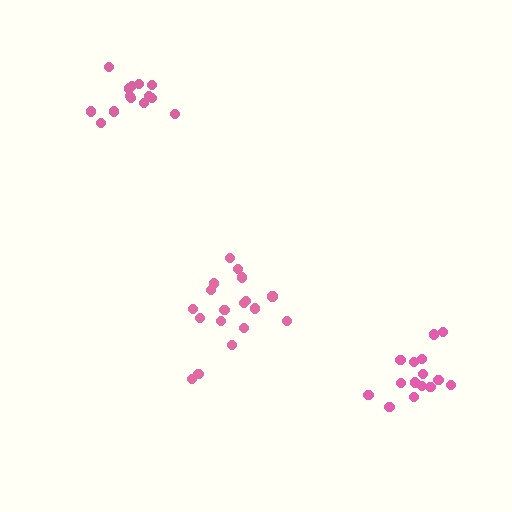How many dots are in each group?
Group 1: 15 dots, Group 2: 18 dots, Group 3: 15 dots (48 total).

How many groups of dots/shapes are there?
There are 3 groups.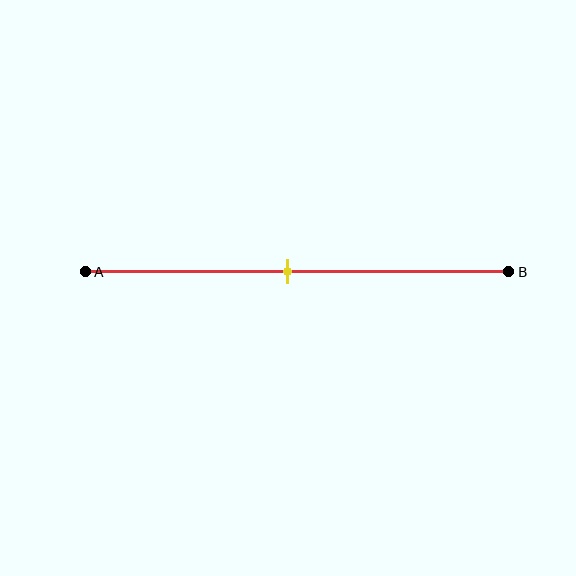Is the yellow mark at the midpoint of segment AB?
Yes, the mark is approximately at the midpoint.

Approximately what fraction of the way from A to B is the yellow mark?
The yellow mark is approximately 50% of the way from A to B.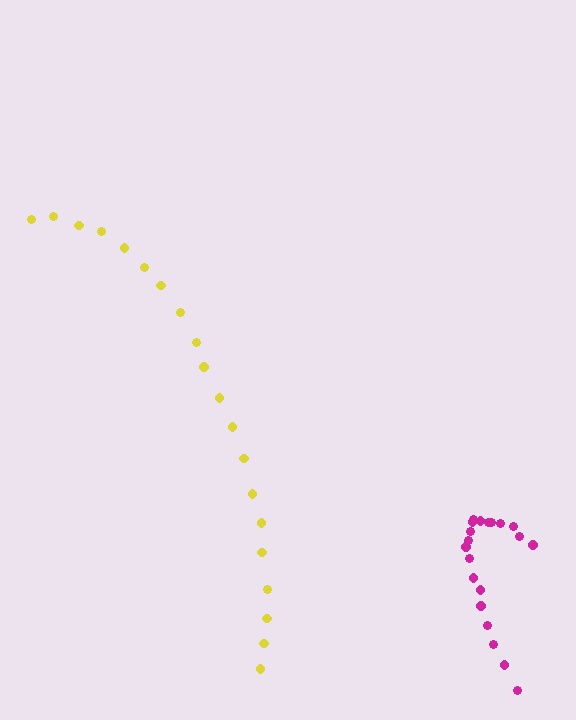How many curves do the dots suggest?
There are 2 distinct paths.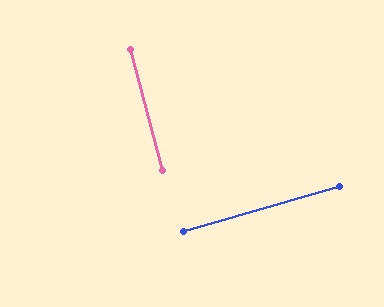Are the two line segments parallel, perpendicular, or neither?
Perpendicular — they meet at approximately 89°.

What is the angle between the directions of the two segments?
Approximately 89 degrees.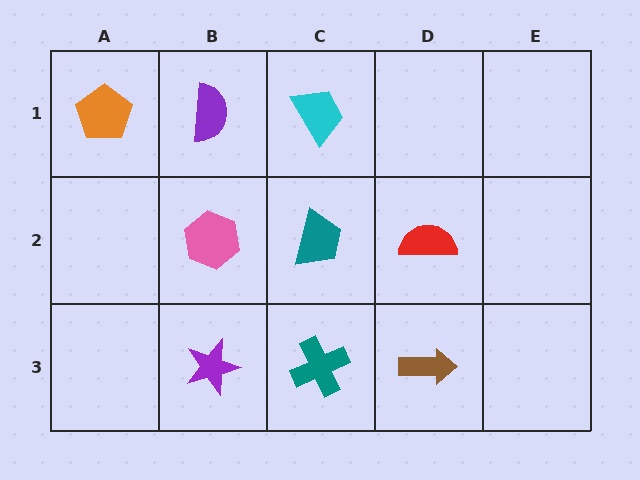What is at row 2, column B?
A pink hexagon.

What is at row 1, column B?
A purple semicircle.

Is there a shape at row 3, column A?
No, that cell is empty.